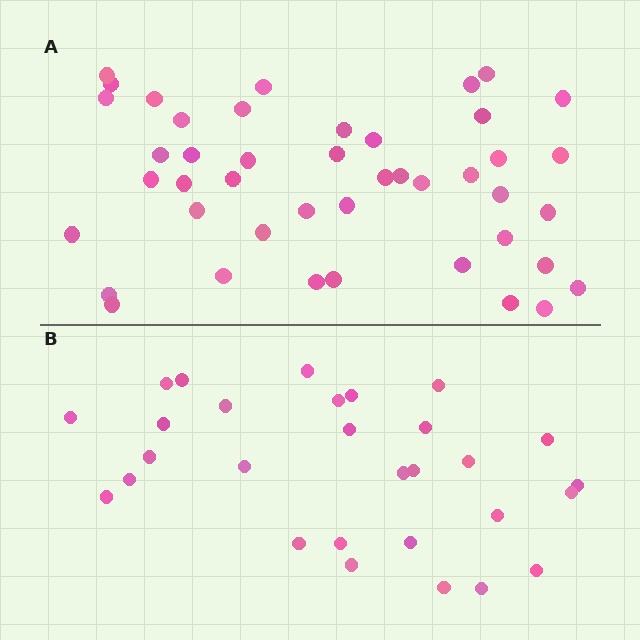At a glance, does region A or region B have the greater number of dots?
Region A (the top region) has more dots.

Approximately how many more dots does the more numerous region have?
Region A has approximately 15 more dots than region B.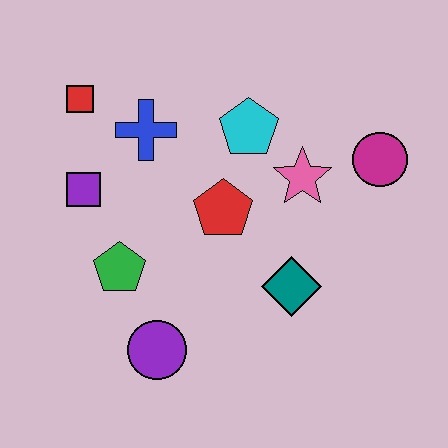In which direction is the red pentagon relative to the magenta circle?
The red pentagon is to the left of the magenta circle.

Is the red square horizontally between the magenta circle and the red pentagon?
No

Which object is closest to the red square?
The blue cross is closest to the red square.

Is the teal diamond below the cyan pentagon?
Yes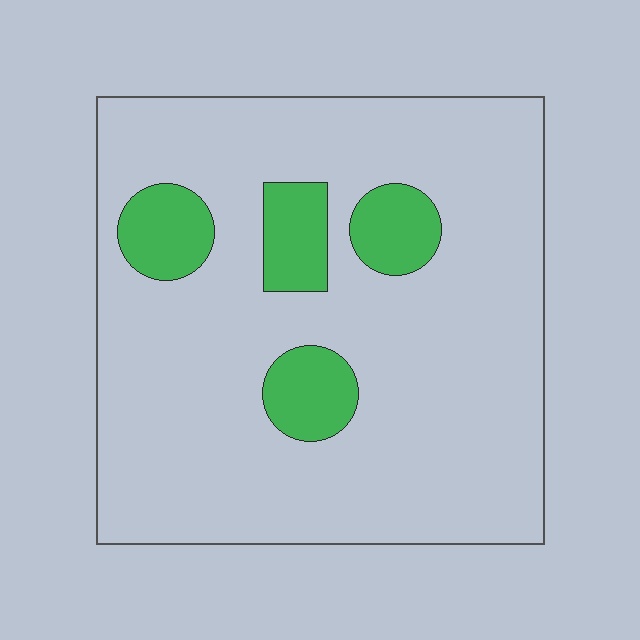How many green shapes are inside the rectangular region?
4.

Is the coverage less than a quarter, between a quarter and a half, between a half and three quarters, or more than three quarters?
Less than a quarter.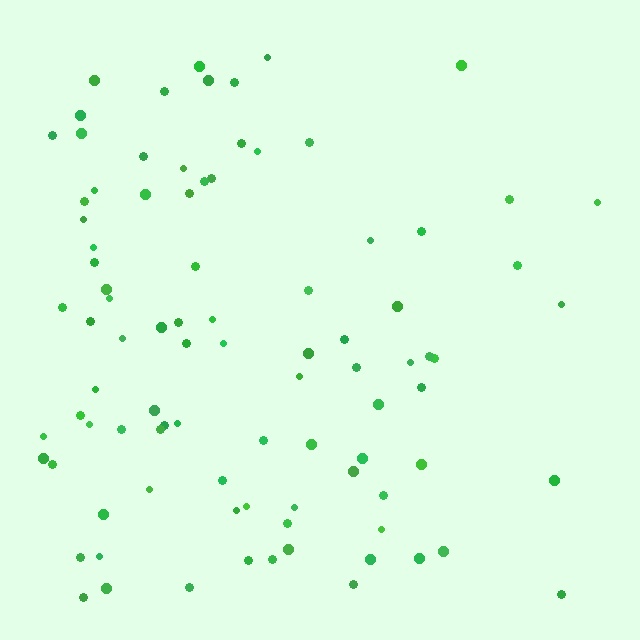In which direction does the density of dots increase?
From right to left, with the left side densest.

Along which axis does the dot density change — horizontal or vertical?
Horizontal.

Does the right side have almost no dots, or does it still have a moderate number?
Still a moderate number, just noticeably fewer than the left.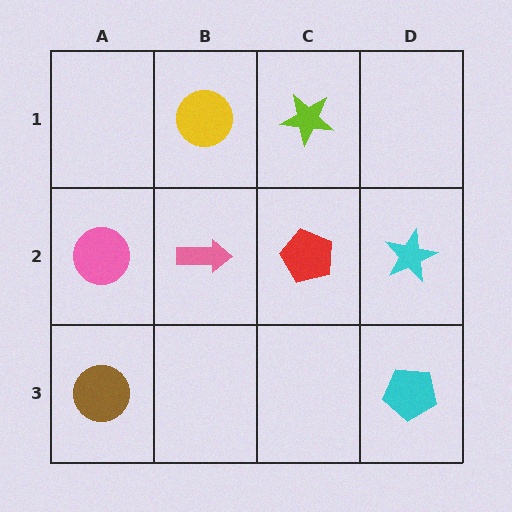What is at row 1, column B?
A yellow circle.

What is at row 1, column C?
A lime star.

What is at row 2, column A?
A pink circle.